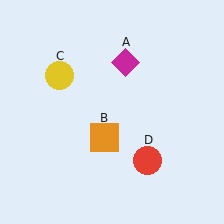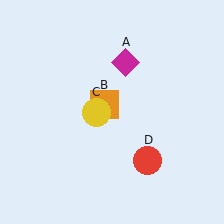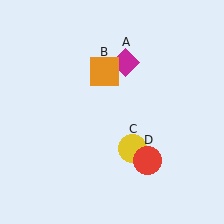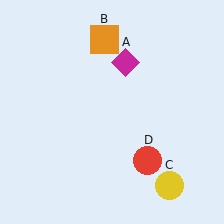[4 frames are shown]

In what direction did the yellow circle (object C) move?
The yellow circle (object C) moved down and to the right.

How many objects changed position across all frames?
2 objects changed position: orange square (object B), yellow circle (object C).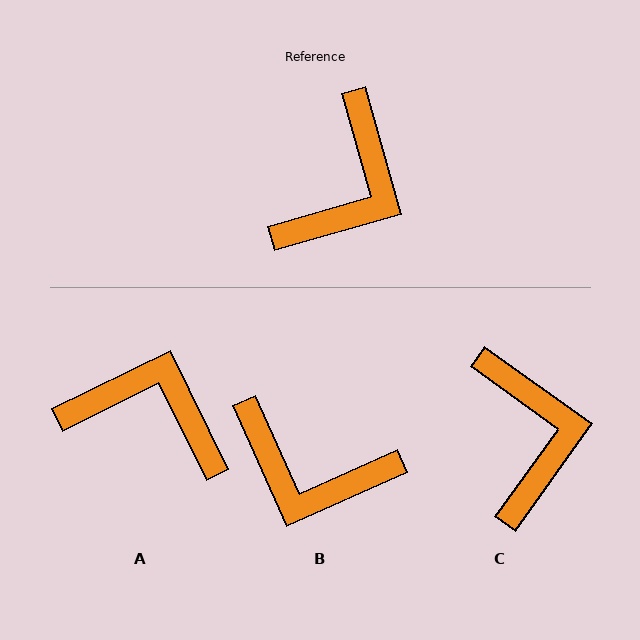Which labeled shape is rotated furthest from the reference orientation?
A, about 100 degrees away.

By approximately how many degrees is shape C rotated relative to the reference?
Approximately 38 degrees counter-clockwise.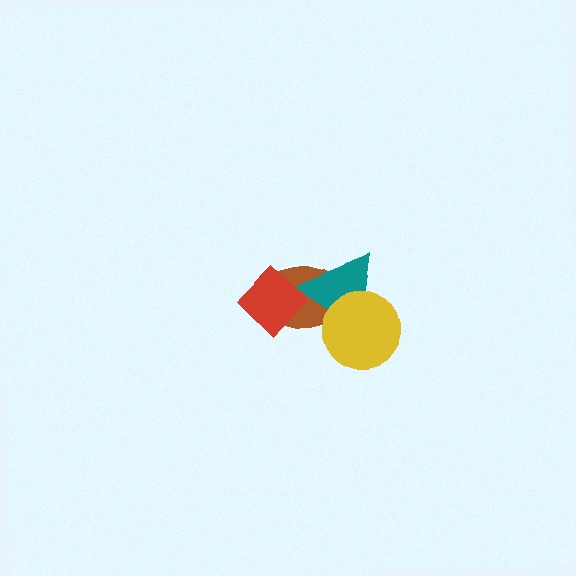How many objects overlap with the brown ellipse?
3 objects overlap with the brown ellipse.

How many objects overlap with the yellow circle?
2 objects overlap with the yellow circle.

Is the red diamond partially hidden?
Yes, it is partially covered by another shape.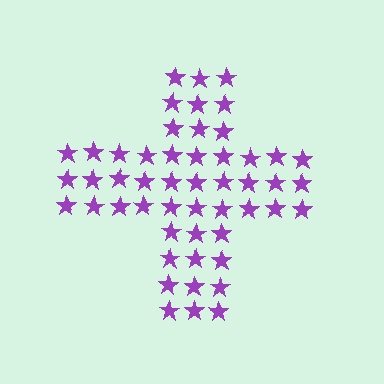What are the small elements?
The small elements are stars.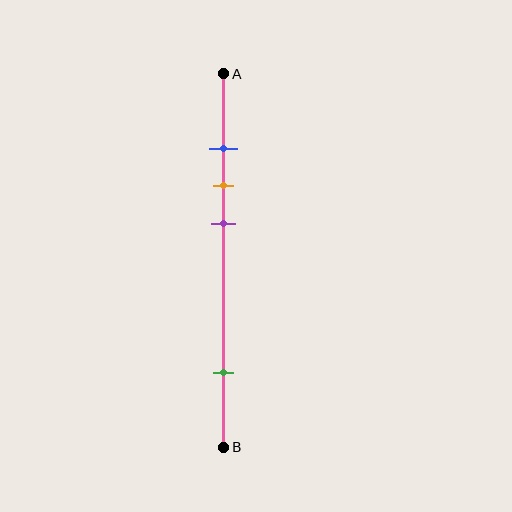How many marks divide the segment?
There are 4 marks dividing the segment.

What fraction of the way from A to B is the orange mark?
The orange mark is approximately 30% (0.3) of the way from A to B.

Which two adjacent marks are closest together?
The blue and orange marks are the closest adjacent pair.